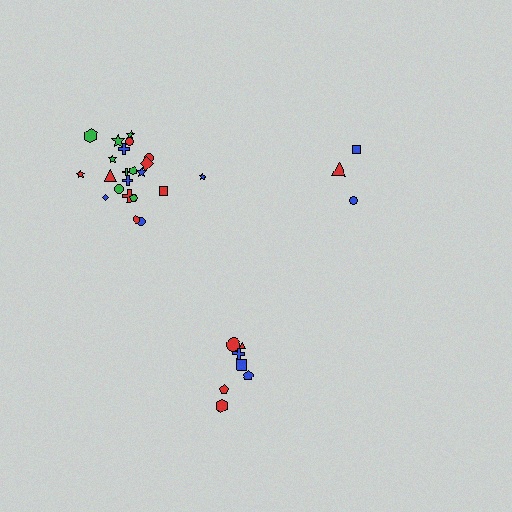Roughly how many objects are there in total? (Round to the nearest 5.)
Roughly 30 objects in total.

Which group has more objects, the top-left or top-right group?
The top-left group.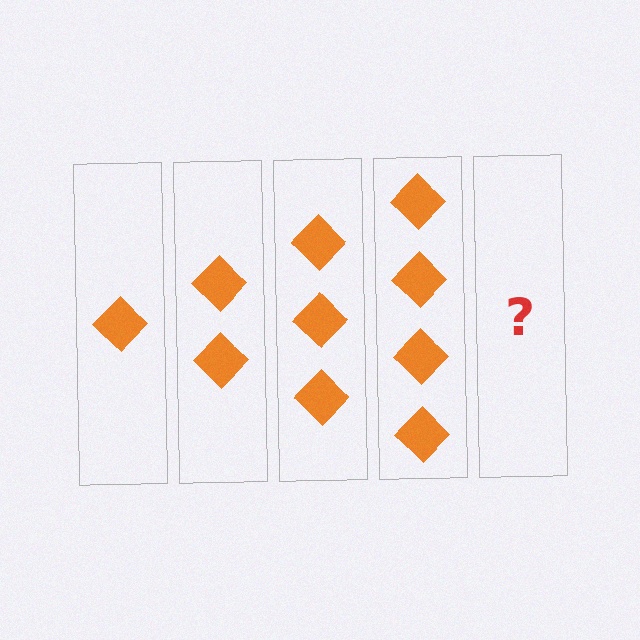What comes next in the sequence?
The next element should be 5 diamonds.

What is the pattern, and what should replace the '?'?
The pattern is that each step adds one more diamond. The '?' should be 5 diamonds.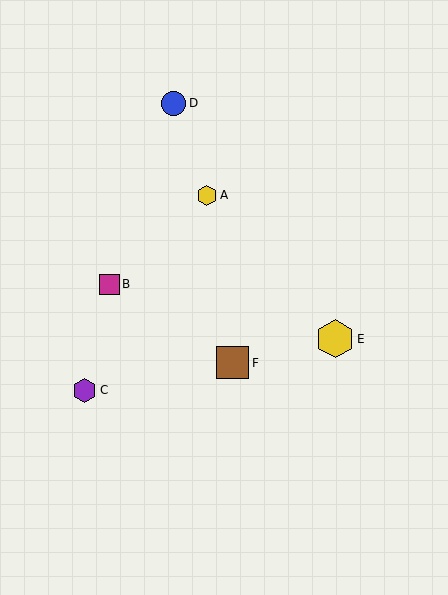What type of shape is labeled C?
Shape C is a purple hexagon.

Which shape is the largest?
The yellow hexagon (labeled E) is the largest.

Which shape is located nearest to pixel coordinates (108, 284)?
The magenta square (labeled B) at (109, 284) is nearest to that location.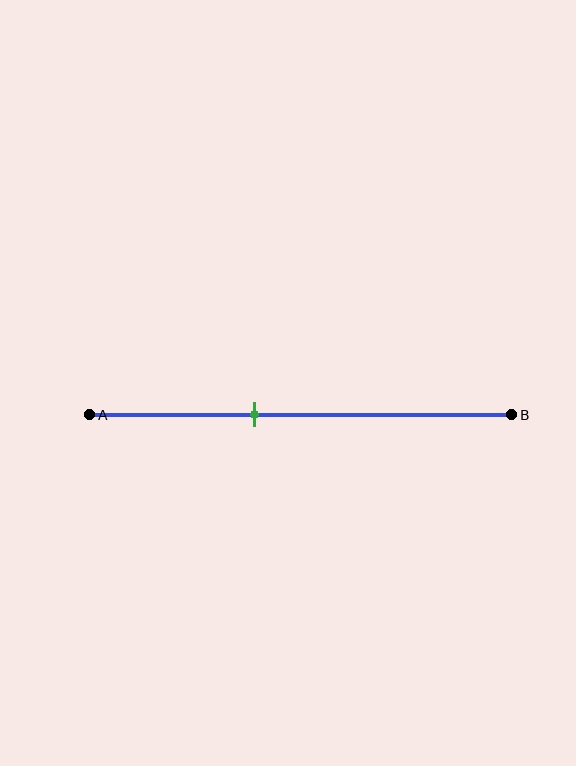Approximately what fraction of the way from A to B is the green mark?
The green mark is approximately 40% of the way from A to B.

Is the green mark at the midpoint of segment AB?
No, the mark is at about 40% from A, not at the 50% midpoint.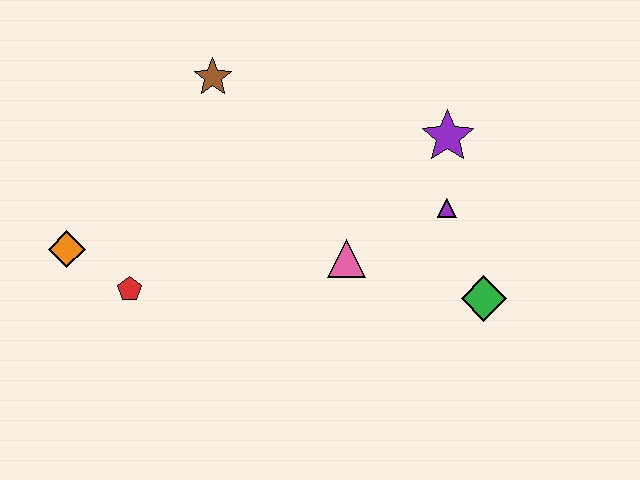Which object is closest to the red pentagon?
The orange diamond is closest to the red pentagon.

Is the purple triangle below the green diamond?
No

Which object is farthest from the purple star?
The orange diamond is farthest from the purple star.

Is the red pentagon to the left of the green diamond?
Yes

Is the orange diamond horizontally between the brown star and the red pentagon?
No